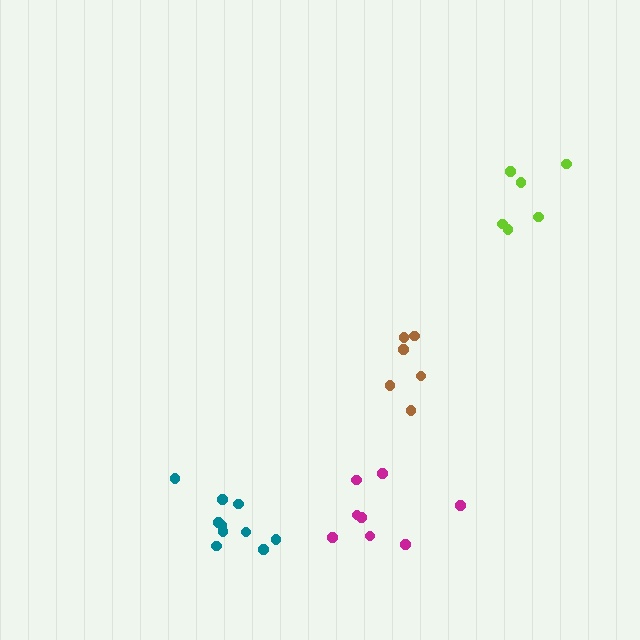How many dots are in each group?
Group 1: 10 dots, Group 2: 6 dots, Group 3: 8 dots, Group 4: 6 dots (30 total).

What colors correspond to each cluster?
The clusters are colored: teal, brown, magenta, lime.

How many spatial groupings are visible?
There are 4 spatial groupings.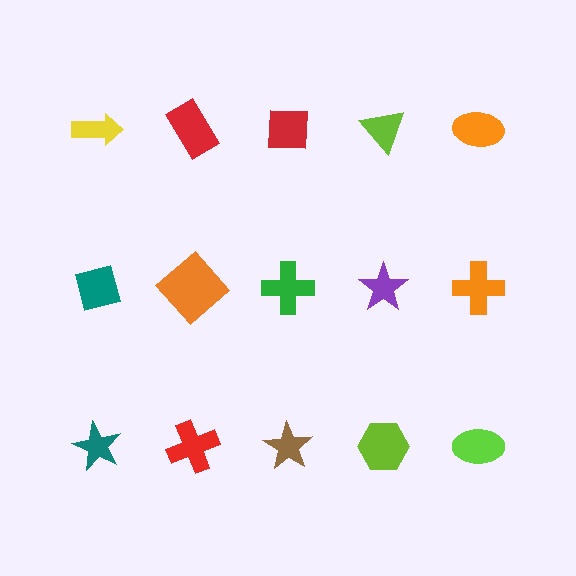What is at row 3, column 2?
A red cross.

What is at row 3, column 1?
A teal star.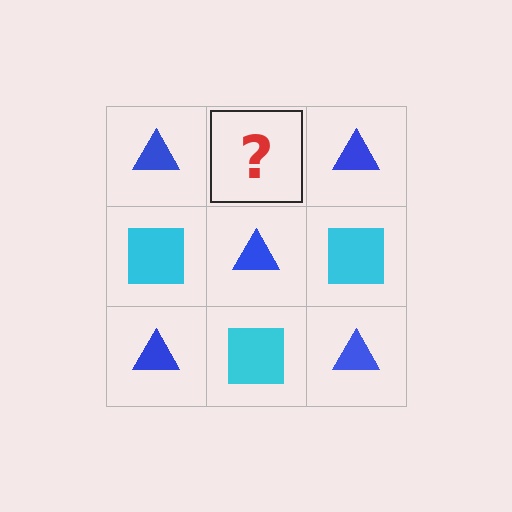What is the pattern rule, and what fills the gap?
The rule is that it alternates blue triangle and cyan square in a checkerboard pattern. The gap should be filled with a cyan square.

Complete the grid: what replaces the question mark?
The question mark should be replaced with a cyan square.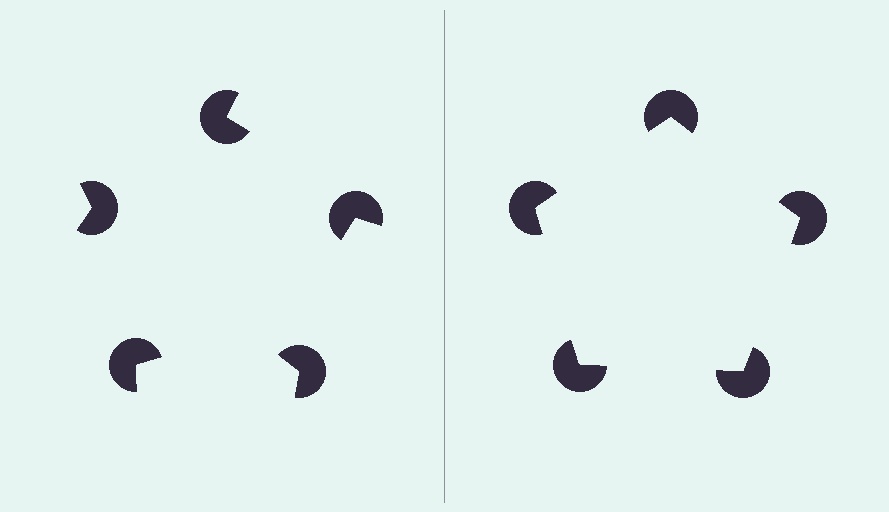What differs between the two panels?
The pac-man discs are positioned identically on both sides; only the wedge orientations differ. On the right they align to a pentagon; on the left they are misaligned.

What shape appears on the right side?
An illusory pentagon.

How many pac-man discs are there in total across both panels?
10 — 5 on each side.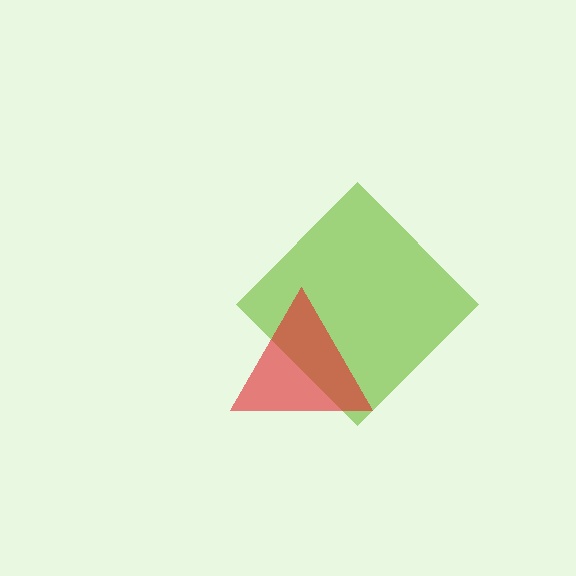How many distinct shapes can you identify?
There are 2 distinct shapes: a lime diamond, a red triangle.